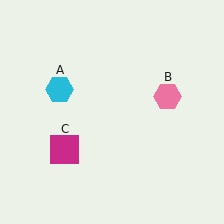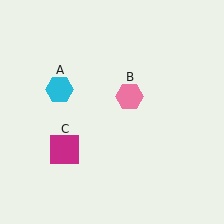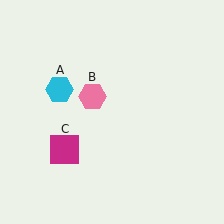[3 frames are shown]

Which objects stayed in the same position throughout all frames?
Cyan hexagon (object A) and magenta square (object C) remained stationary.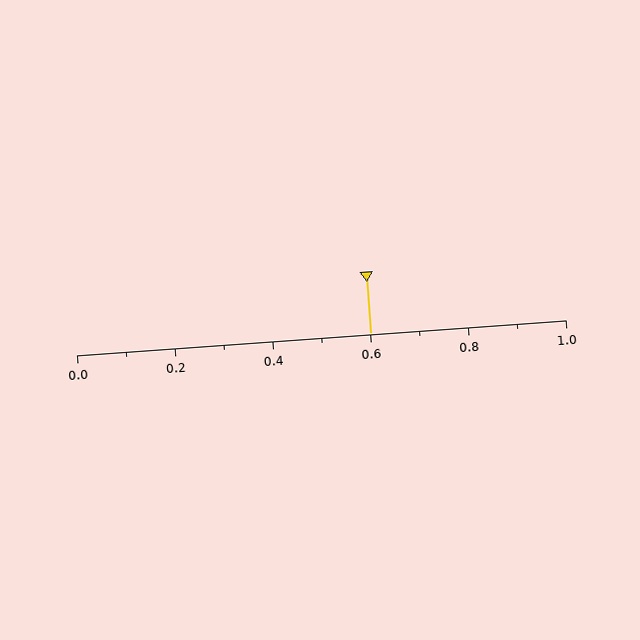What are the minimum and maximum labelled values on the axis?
The axis runs from 0.0 to 1.0.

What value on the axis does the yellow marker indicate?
The marker indicates approximately 0.6.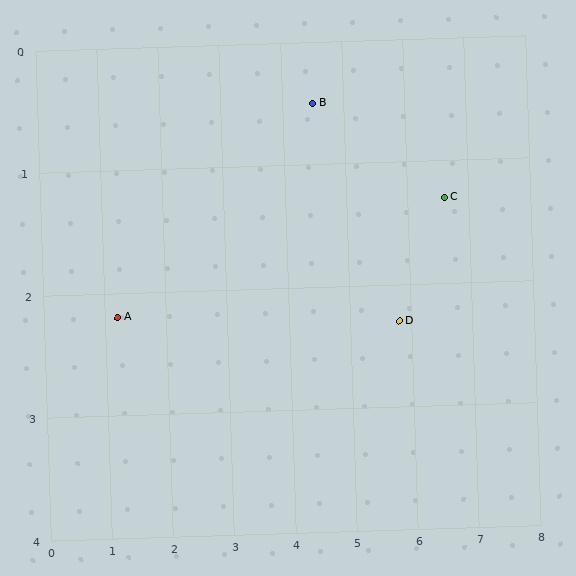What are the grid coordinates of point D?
Point D is at approximately (5.8, 2.3).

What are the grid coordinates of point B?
Point B is at approximately (4.5, 0.5).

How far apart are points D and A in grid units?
Points D and A are about 4.6 grid units apart.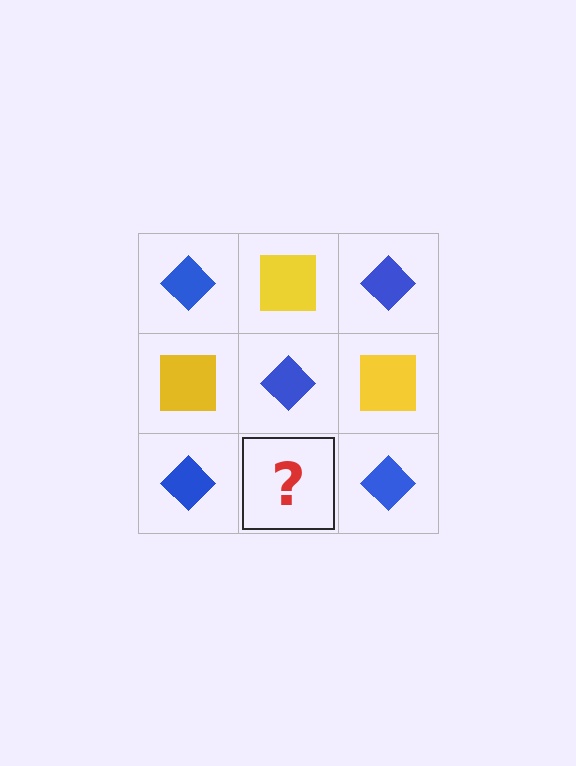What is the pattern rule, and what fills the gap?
The rule is that it alternates blue diamond and yellow square in a checkerboard pattern. The gap should be filled with a yellow square.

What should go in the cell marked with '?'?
The missing cell should contain a yellow square.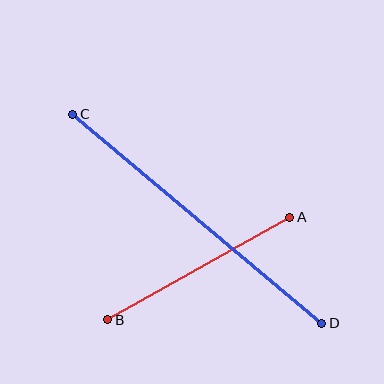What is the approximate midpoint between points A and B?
The midpoint is at approximately (199, 269) pixels.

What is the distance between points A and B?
The distance is approximately 209 pixels.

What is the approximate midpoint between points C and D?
The midpoint is at approximately (197, 219) pixels.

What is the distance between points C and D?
The distance is approximately 325 pixels.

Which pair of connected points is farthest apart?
Points C and D are farthest apart.